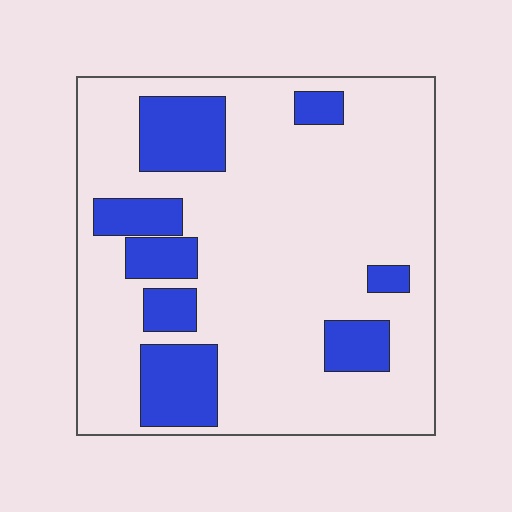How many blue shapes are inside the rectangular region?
8.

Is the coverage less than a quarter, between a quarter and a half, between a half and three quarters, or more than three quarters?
Less than a quarter.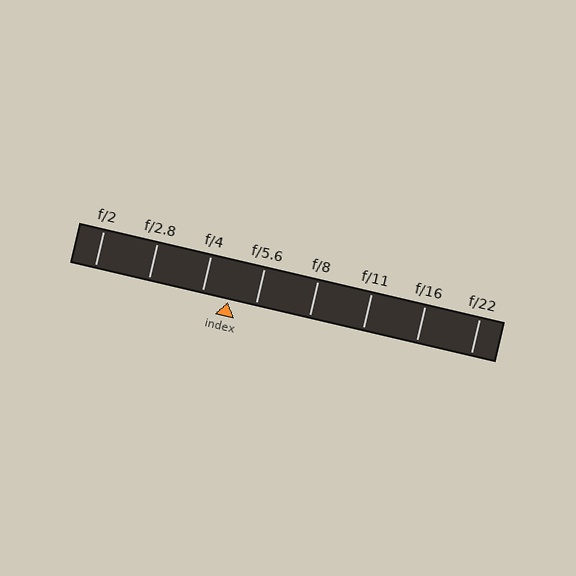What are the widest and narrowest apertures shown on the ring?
The widest aperture shown is f/2 and the narrowest is f/22.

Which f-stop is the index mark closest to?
The index mark is closest to f/4.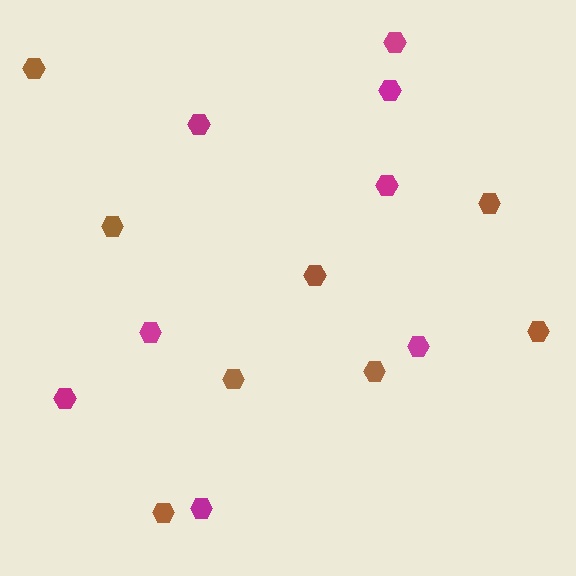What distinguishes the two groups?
There are 2 groups: one group of brown hexagons (8) and one group of magenta hexagons (8).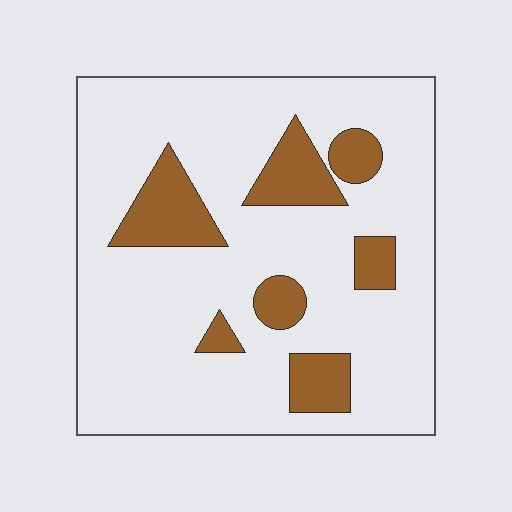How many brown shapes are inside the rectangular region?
7.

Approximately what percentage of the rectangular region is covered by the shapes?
Approximately 20%.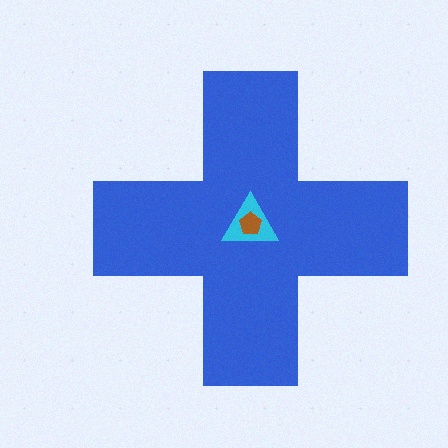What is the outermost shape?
The blue cross.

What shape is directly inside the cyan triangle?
The brown pentagon.